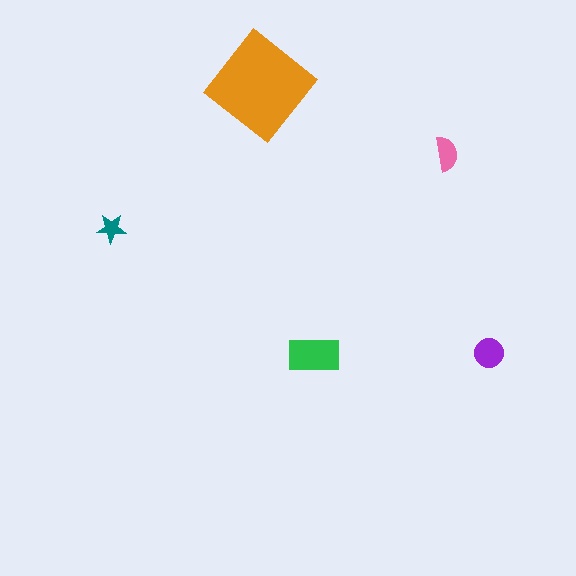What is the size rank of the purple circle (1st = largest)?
3rd.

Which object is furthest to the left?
The teal star is leftmost.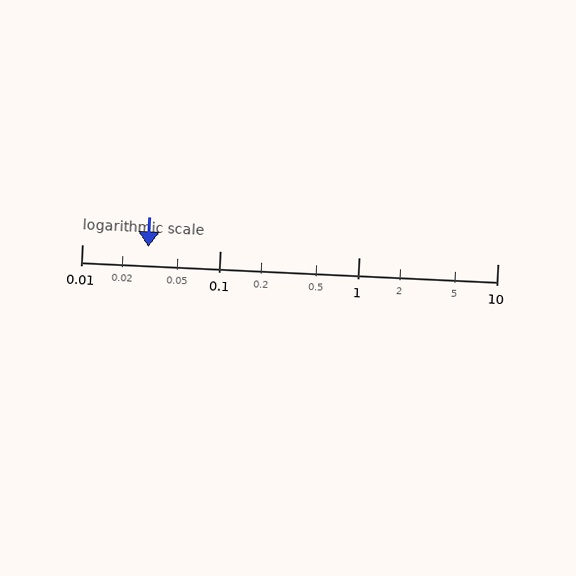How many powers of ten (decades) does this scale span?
The scale spans 3 decades, from 0.01 to 10.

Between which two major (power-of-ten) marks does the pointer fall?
The pointer is between 0.01 and 0.1.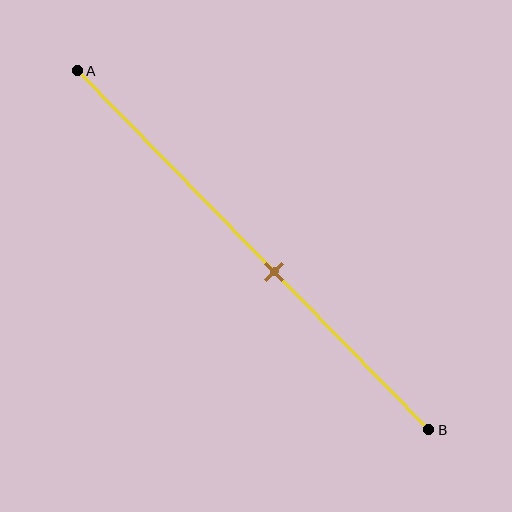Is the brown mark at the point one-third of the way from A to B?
No, the mark is at about 55% from A, not at the 33% one-third point.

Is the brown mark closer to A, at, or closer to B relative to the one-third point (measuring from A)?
The brown mark is closer to point B than the one-third point of segment AB.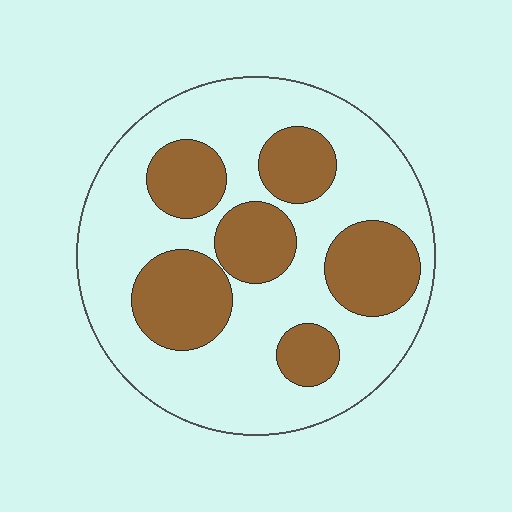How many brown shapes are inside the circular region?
6.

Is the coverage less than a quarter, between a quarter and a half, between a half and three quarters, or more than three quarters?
Between a quarter and a half.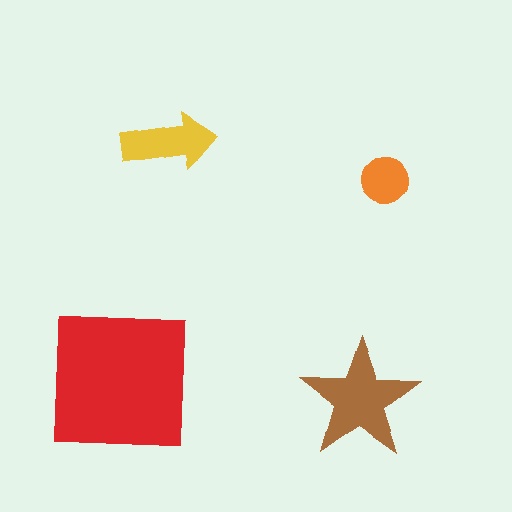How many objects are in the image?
There are 4 objects in the image.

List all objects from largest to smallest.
The red square, the brown star, the yellow arrow, the orange circle.